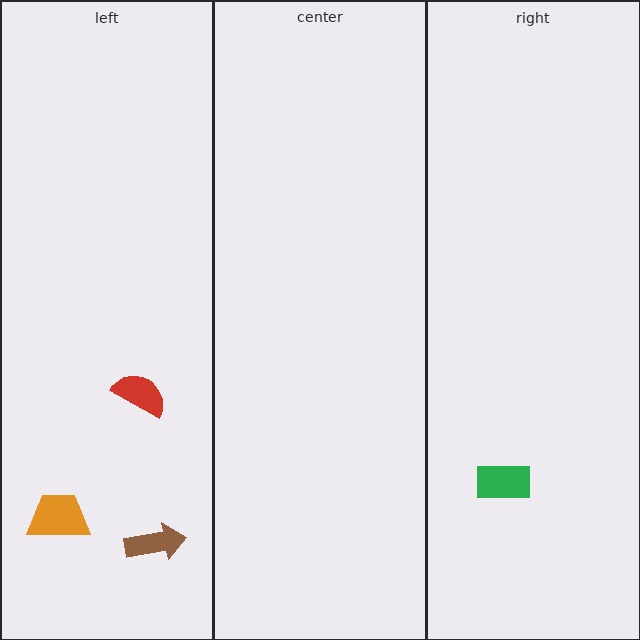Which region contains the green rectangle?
The right region.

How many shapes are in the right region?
1.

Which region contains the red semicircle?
The left region.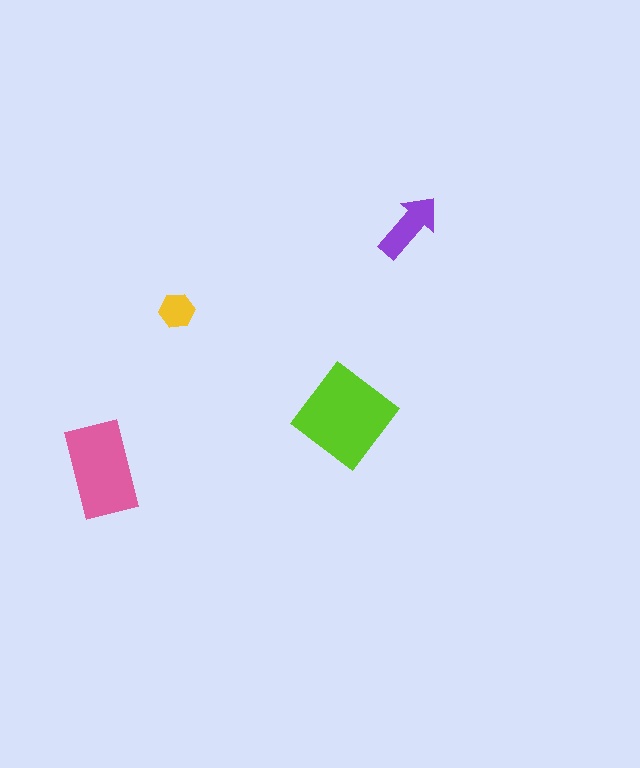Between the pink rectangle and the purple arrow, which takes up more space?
The pink rectangle.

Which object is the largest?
The lime diamond.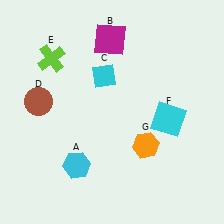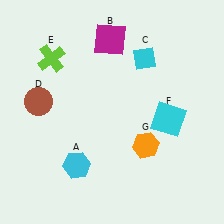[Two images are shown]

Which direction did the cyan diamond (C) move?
The cyan diamond (C) moved right.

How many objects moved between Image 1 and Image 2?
1 object moved between the two images.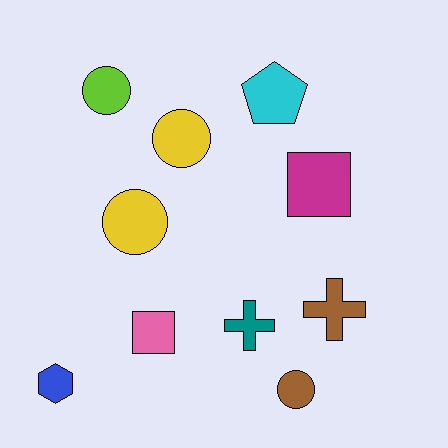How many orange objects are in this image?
There are no orange objects.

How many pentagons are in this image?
There is 1 pentagon.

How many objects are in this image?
There are 10 objects.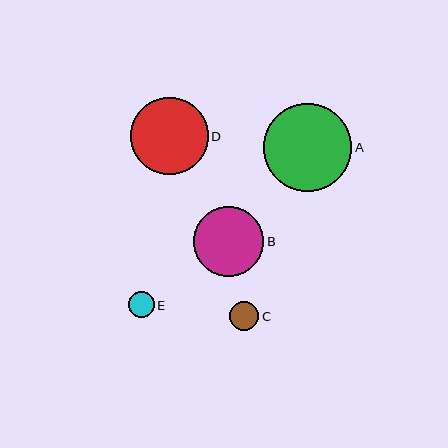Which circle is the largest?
Circle A is the largest with a size of approximately 89 pixels.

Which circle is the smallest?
Circle E is the smallest with a size of approximately 26 pixels.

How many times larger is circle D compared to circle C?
Circle D is approximately 2.6 times the size of circle C.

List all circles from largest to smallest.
From largest to smallest: A, D, B, C, E.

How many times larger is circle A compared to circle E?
Circle A is approximately 3.5 times the size of circle E.